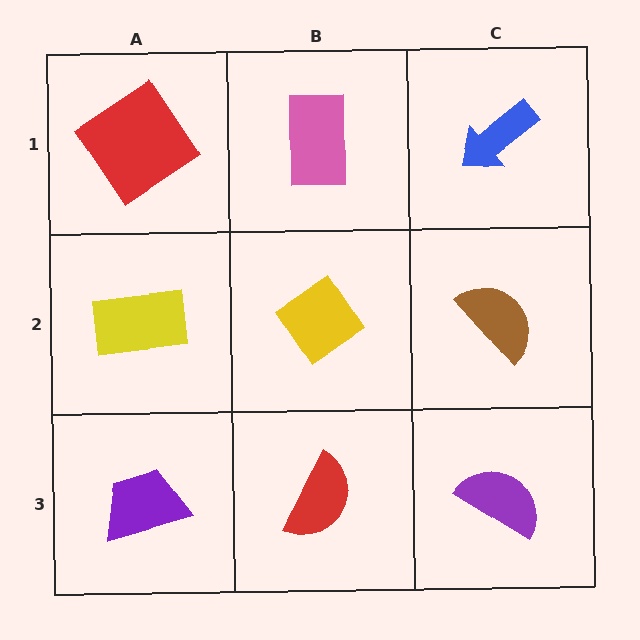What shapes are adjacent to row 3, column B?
A yellow diamond (row 2, column B), a purple trapezoid (row 3, column A), a purple semicircle (row 3, column C).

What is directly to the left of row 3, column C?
A red semicircle.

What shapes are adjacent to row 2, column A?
A red diamond (row 1, column A), a purple trapezoid (row 3, column A), a yellow diamond (row 2, column B).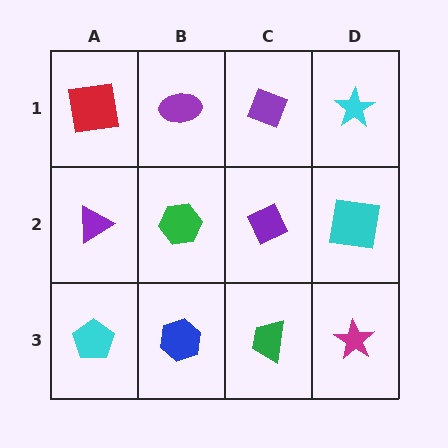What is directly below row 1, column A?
A purple triangle.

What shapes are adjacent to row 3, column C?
A purple diamond (row 2, column C), a blue hexagon (row 3, column B), a magenta star (row 3, column D).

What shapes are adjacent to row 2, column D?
A cyan star (row 1, column D), a magenta star (row 3, column D), a purple diamond (row 2, column C).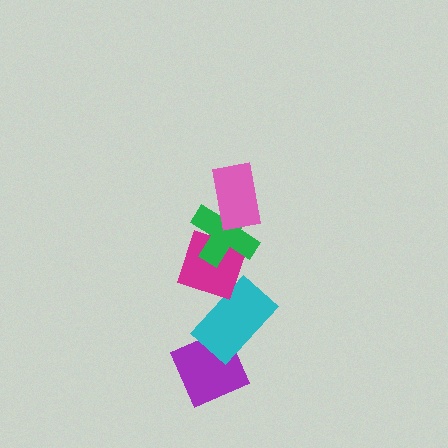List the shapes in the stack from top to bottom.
From top to bottom: the pink rectangle, the green cross, the magenta diamond, the cyan rectangle, the purple diamond.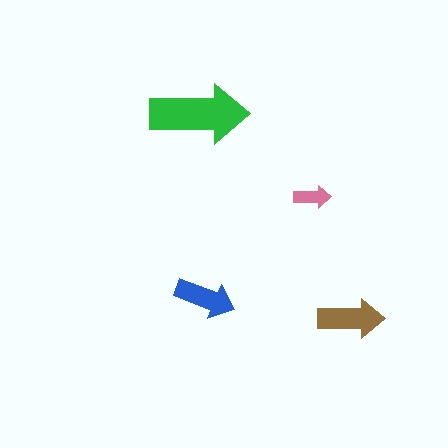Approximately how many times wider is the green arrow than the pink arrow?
About 2.5 times wider.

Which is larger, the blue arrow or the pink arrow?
The blue one.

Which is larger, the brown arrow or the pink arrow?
The brown one.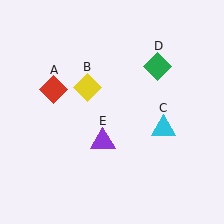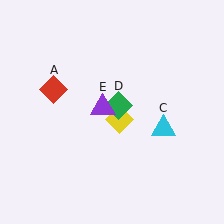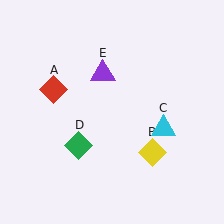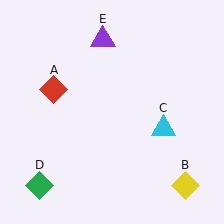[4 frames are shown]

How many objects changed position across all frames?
3 objects changed position: yellow diamond (object B), green diamond (object D), purple triangle (object E).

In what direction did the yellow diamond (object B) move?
The yellow diamond (object B) moved down and to the right.